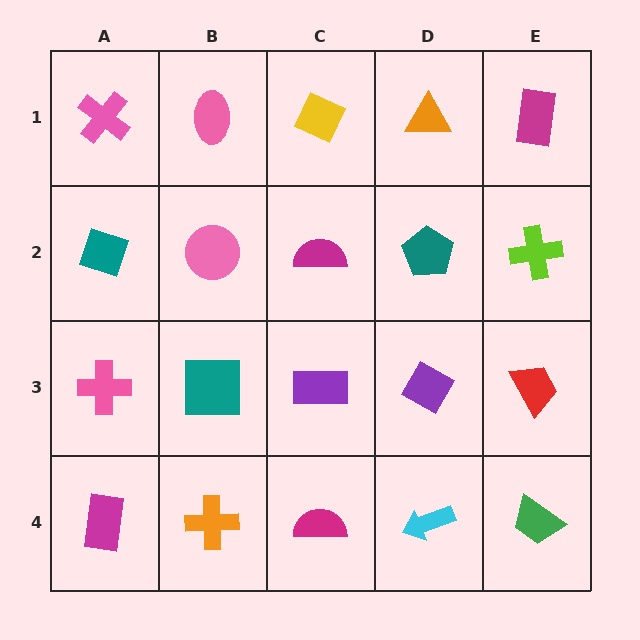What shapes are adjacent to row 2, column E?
A magenta rectangle (row 1, column E), a red trapezoid (row 3, column E), a teal pentagon (row 2, column D).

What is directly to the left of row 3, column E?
A purple diamond.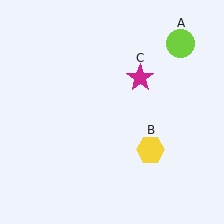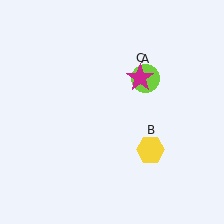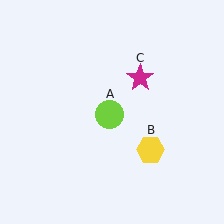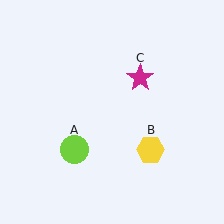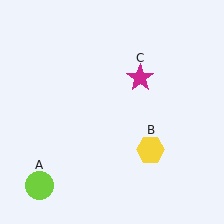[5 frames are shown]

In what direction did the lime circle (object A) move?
The lime circle (object A) moved down and to the left.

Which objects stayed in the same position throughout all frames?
Yellow hexagon (object B) and magenta star (object C) remained stationary.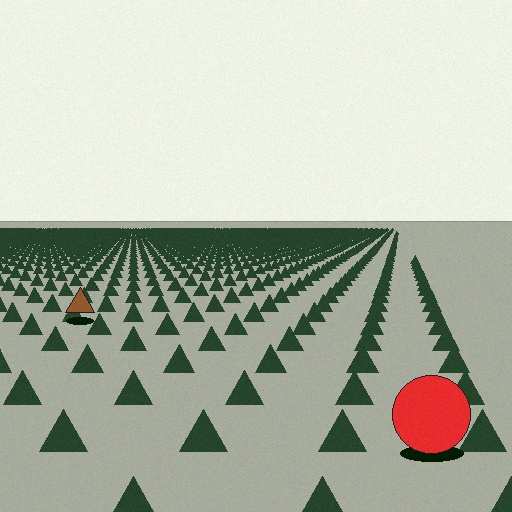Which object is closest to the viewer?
The red circle is closest. The texture marks near it are larger and more spread out.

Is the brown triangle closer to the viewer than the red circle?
No. The red circle is closer — you can tell from the texture gradient: the ground texture is coarser near it.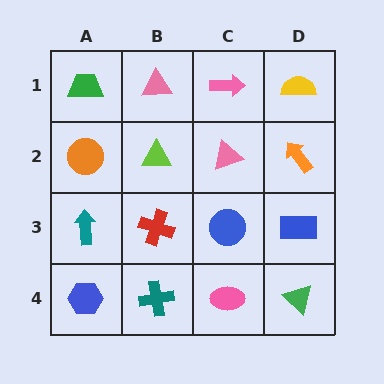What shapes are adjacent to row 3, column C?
A pink triangle (row 2, column C), a pink ellipse (row 4, column C), a red cross (row 3, column B), a blue rectangle (row 3, column D).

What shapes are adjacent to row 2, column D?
A yellow semicircle (row 1, column D), a blue rectangle (row 3, column D), a pink triangle (row 2, column C).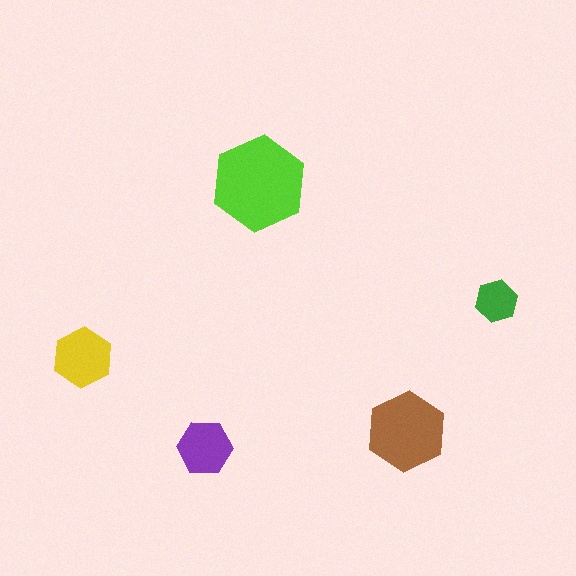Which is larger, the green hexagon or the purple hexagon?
The purple one.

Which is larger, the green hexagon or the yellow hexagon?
The yellow one.